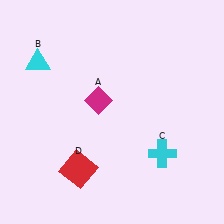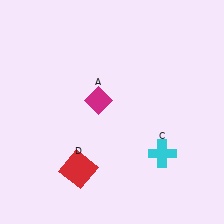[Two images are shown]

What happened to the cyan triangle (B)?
The cyan triangle (B) was removed in Image 2. It was in the top-left area of Image 1.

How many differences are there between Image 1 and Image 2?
There is 1 difference between the two images.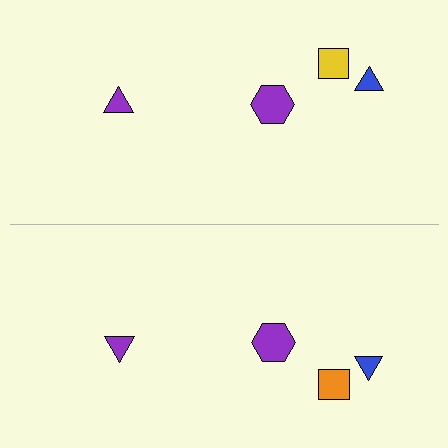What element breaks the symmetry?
The orange square on the bottom side breaks the symmetry — its mirror counterpart is yellow.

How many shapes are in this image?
There are 8 shapes in this image.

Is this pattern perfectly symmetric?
No, the pattern is not perfectly symmetric. The orange square on the bottom side breaks the symmetry — its mirror counterpart is yellow.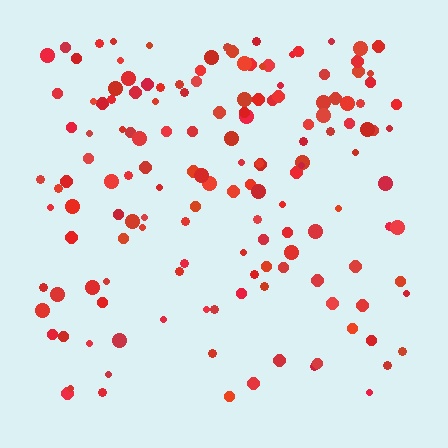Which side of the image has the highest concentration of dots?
The top.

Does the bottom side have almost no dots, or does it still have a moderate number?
Still a moderate number, just noticeably fewer than the top.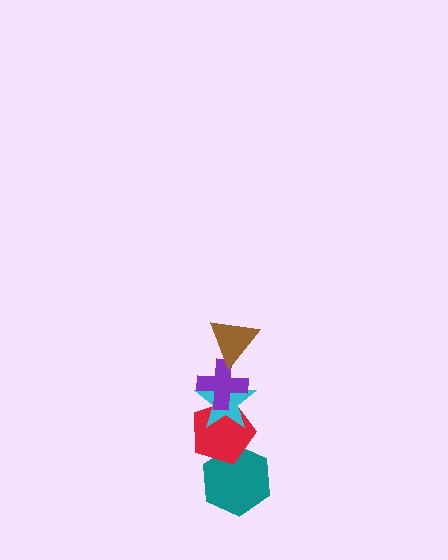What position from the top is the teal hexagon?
The teal hexagon is 5th from the top.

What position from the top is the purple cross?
The purple cross is 2nd from the top.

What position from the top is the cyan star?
The cyan star is 3rd from the top.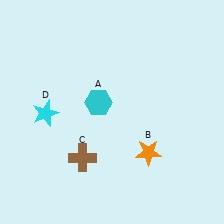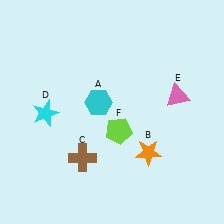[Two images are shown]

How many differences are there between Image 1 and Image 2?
There are 2 differences between the two images.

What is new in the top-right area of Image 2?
A pink triangle (E) was added in the top-right area of Image 2.